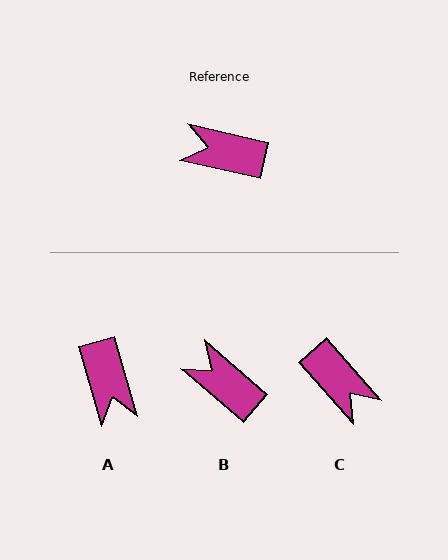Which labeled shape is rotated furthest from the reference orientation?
C, about 144 degrees away.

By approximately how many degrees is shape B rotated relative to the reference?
Approximately 28 degrees clockwise.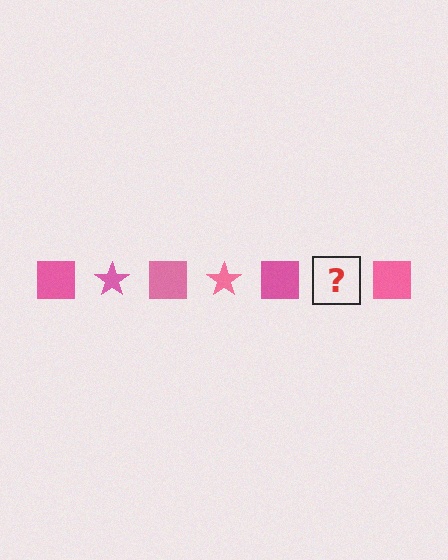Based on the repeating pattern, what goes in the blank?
The blank should be a pink star.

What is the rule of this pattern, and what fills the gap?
The rule is that the pattern cycles through square, star shapes in pink. The gap should be filled with a pink star.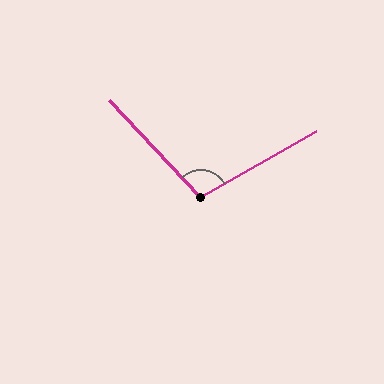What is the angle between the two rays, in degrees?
Approximately 104 degrees.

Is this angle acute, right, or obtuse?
It is obtuse.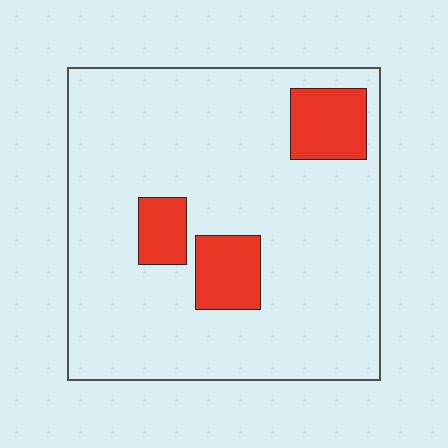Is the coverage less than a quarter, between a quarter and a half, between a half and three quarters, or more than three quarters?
Less than a quarter.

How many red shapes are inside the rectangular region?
3.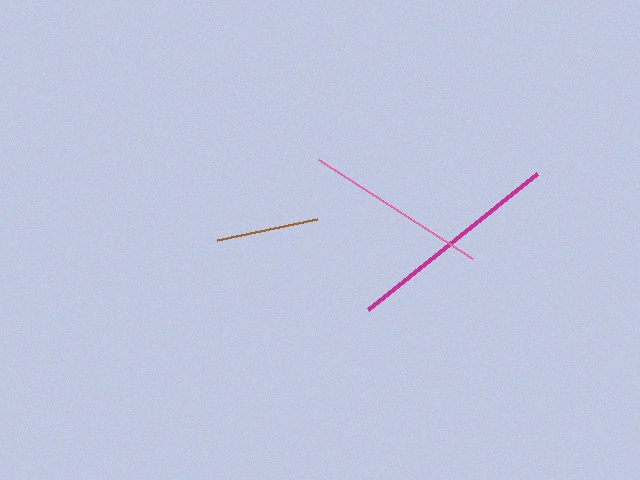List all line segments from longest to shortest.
From longest to shortest: magenta, pink, brown.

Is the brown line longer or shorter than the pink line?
The pink line is longer than the brown line.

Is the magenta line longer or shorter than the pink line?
The magenta line is longer than the pink line.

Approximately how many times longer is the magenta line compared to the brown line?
The magenta line is approximately 2.1 times the length of the brown line.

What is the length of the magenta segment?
The magenta segment is approximately 217 pixels long.